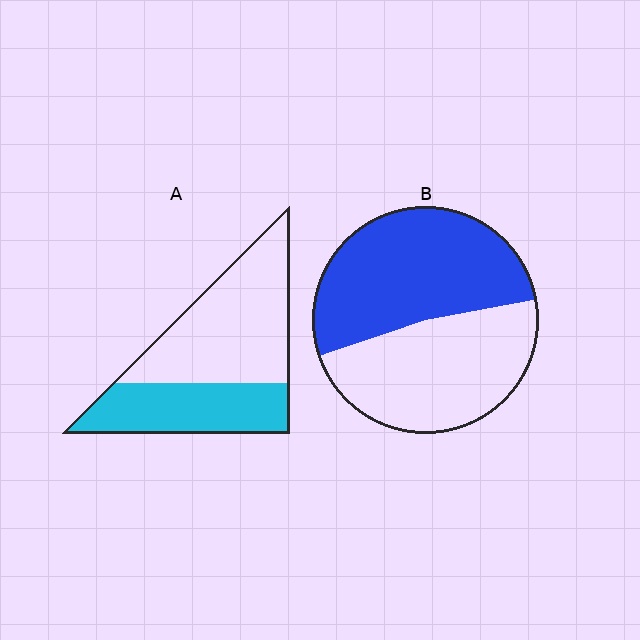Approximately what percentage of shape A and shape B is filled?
A is approximately 40% and B is approximately 50%.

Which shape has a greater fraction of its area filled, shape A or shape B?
Shape B.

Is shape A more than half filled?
No.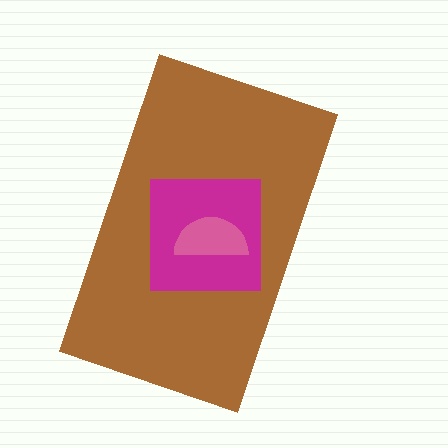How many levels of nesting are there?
3.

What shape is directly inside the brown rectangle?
The magenta square.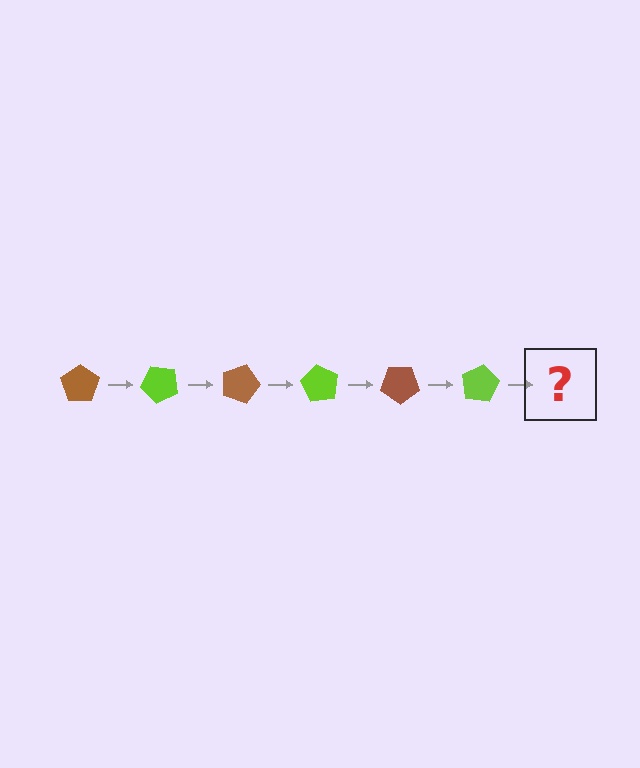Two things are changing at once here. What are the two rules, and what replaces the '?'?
The two rules are that it rotates 45 degrees each step and the color cycles through brown and lime. The '?' should be a brown pentagon, rotated 270 degrees from the start.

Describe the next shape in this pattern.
It should be a brown pentagon, rotated 270 degrees from the start.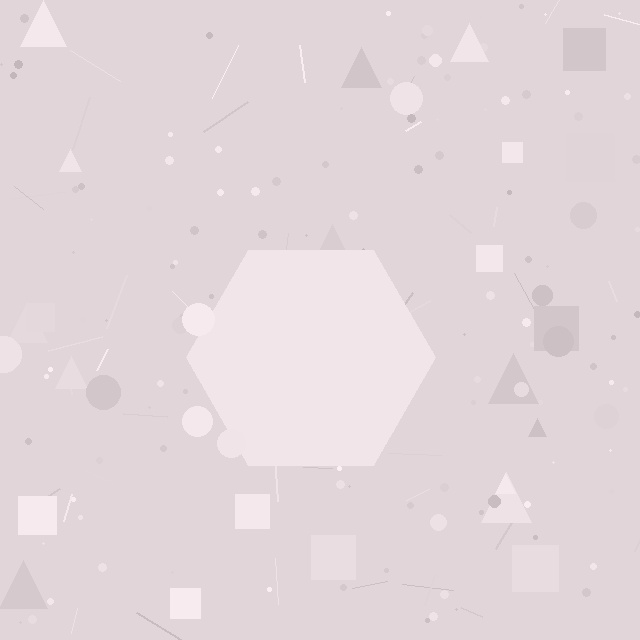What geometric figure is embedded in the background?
A hexagon is embedded in the background.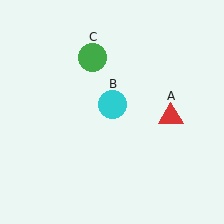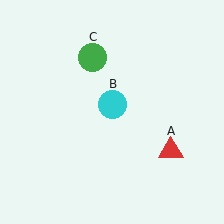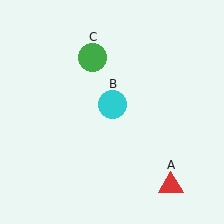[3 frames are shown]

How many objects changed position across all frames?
1 object changed position: red triangle (object A).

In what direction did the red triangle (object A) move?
The red triangle (object A) moved down.